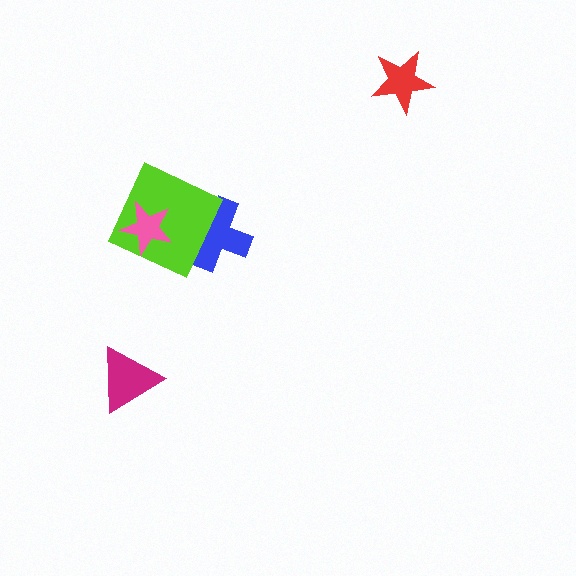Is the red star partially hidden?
No, no other shape covers it.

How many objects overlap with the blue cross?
1 object overlaps with the blue cross.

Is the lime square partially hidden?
Yes, it is partially covered by another shape.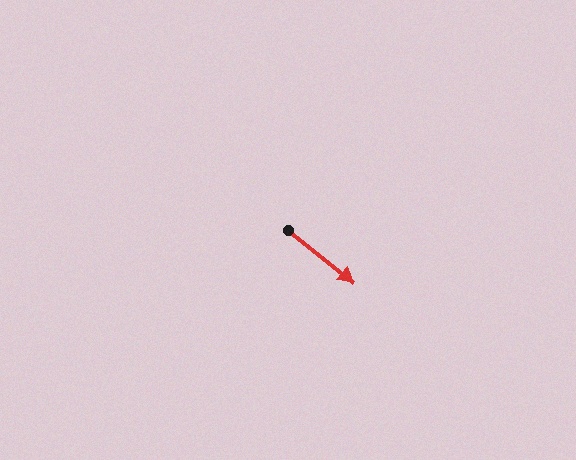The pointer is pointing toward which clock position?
Roughly 4 o'clock.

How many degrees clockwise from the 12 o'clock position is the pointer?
Approximately 129 degrees.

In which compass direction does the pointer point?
Southeast.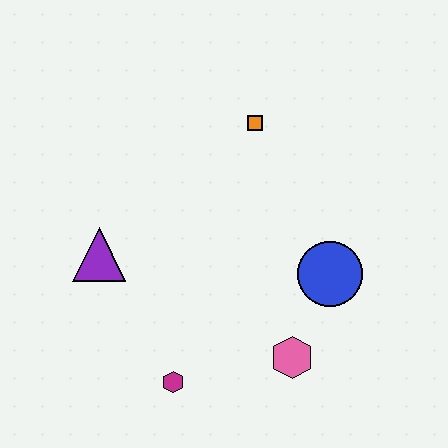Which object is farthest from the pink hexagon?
The orange square is farthest from the pink hexagon.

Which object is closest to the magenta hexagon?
The pink hexagon is closest to the magenta hexagon.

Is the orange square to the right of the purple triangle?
Yes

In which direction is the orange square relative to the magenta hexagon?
The orange square is above the magenta hexagon.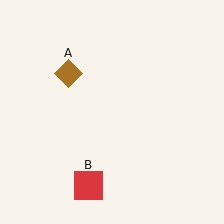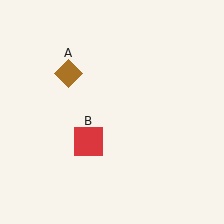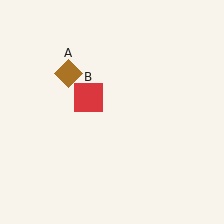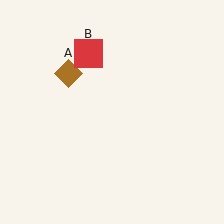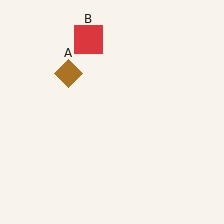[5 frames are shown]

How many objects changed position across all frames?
1 object changed position: red square (object B).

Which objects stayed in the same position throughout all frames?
Brown diamond (object A) remained stationary.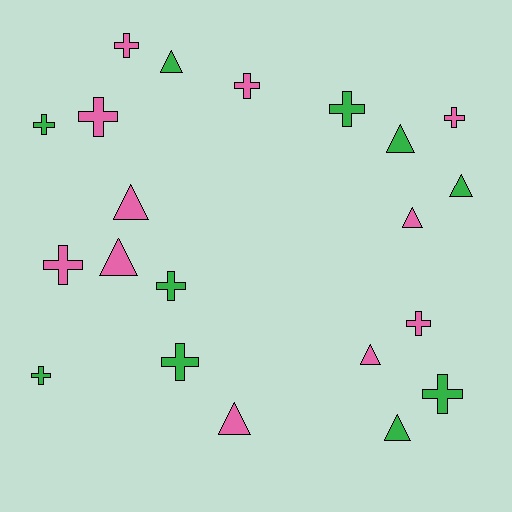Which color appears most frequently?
Pink, with 11 objects.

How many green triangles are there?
There are 4 green triangles.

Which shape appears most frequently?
Cross, with 12 objects.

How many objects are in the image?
There are 21 objects.